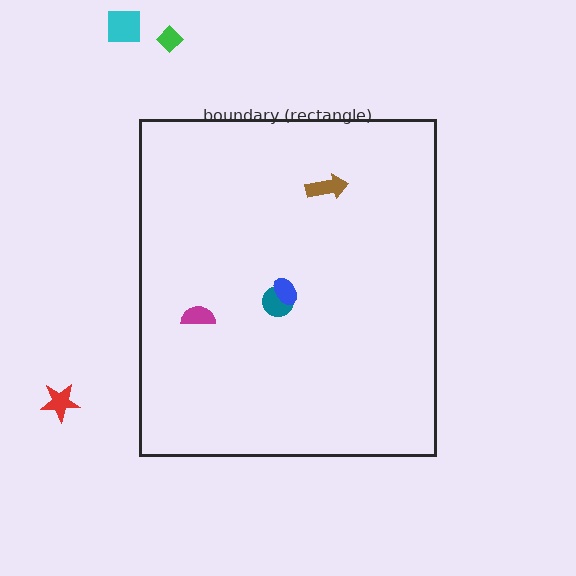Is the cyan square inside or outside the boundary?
Outside.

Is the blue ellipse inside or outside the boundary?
Inside.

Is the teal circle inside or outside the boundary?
Inside.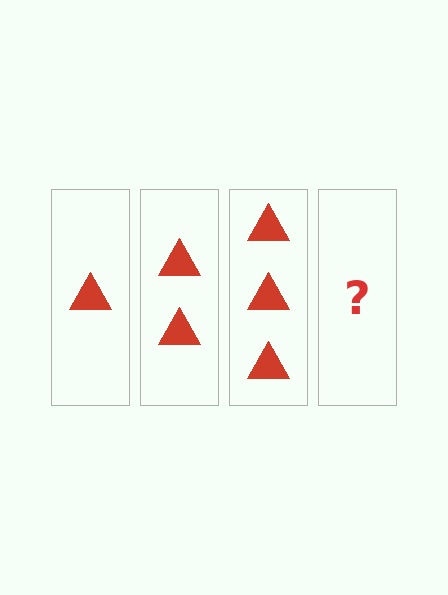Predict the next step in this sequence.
The next step is 4 triangles.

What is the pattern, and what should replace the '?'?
The pattern is that each step adds one more triangle. The '?' should be 4 triangles.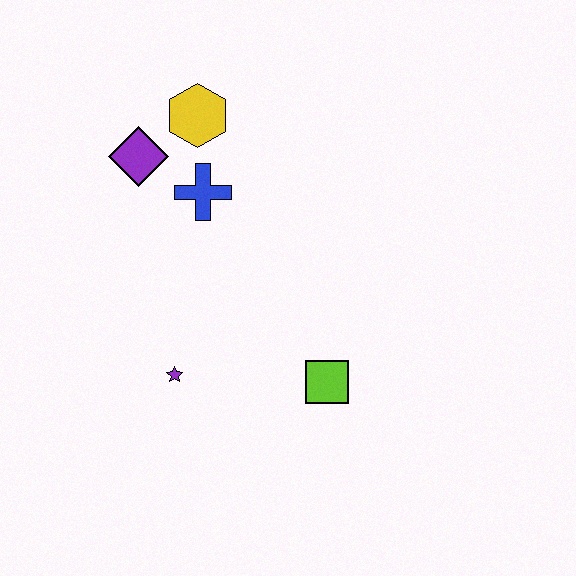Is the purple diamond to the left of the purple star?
Yes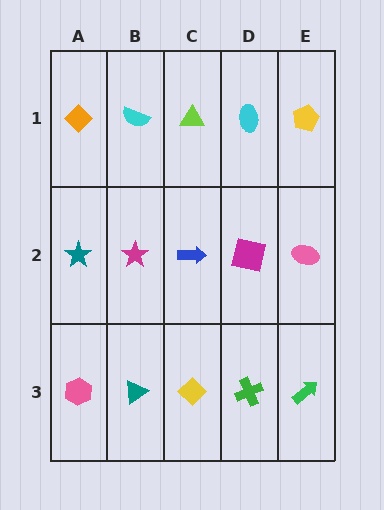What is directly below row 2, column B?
A teal triangle.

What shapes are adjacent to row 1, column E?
A pink ellipse (row 2, column E), a cyan ellipse (row 1, column D).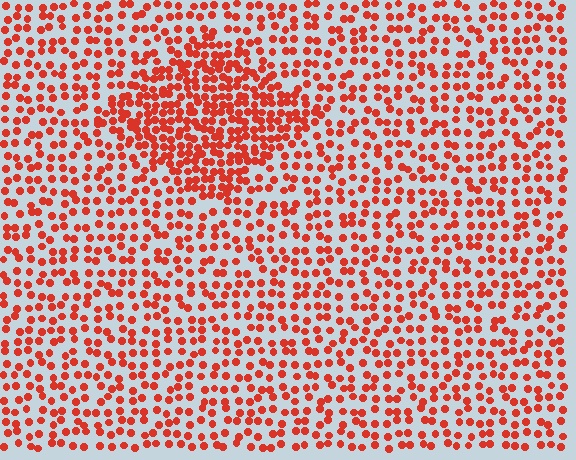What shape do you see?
I see a diamond.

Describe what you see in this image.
The image contains small red elements arranged at two different densities. A diamond-shaped region is visible where the elements are more densely packed than the surrounding area.